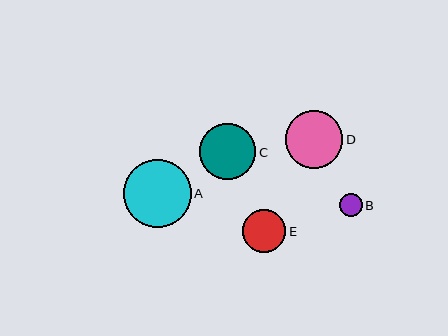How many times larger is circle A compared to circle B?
Circle A is approximately 3.1 times the size of circle B.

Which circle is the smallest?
Circle B is the smallest with a size of approximately 22 pixels.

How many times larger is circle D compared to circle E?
Circle D is approximately 1.3 times the size of circle E.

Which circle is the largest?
Circle A is the largest with a size of approximately 68 pixels.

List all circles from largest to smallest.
From largest to smallest: A, D, C, E, B.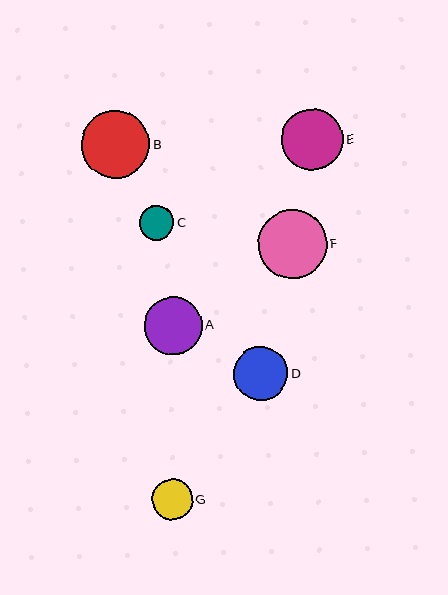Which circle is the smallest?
Circle C is the smallest with a size of approximately 34 pixels.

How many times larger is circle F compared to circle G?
Circle F is approximately 1.7 times the size of circle G.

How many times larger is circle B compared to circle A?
Circle B is approximately 1.2 times the size of circle A.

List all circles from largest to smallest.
From largest to smallest: F, B, E, A, D, G, C.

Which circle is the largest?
Circle F is the largest with a size of approximately 69 pixels.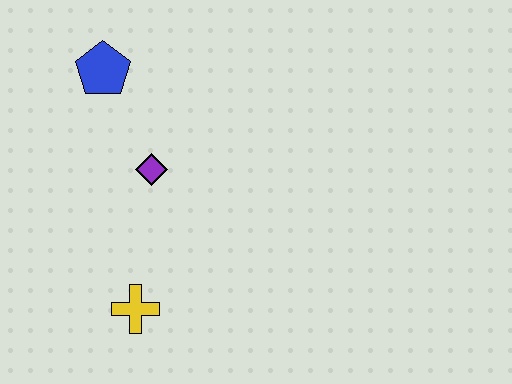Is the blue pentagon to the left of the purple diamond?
Yes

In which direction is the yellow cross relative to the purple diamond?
The yellow cross is below the purple diamond.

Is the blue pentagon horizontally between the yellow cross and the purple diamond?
No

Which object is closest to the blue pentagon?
The purple diamond is closest to the blue pentagon.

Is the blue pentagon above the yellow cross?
Yes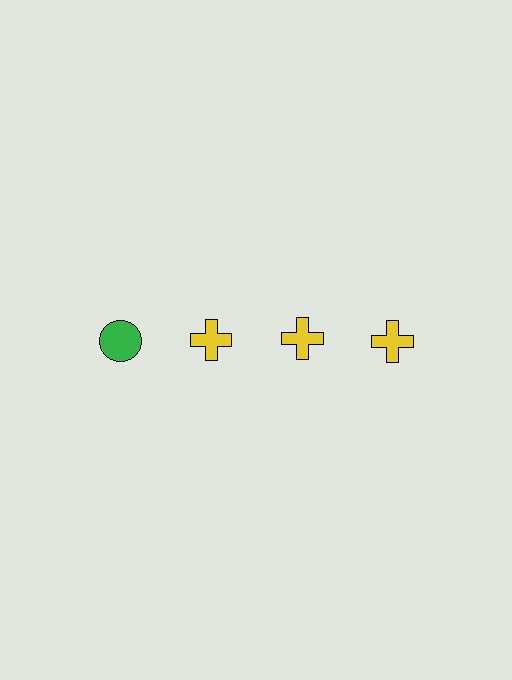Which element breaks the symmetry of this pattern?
The green circle in the top row, leftmost column breaks the symmetry. All other shapes are yellow crosses.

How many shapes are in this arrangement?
There are 4 shapes arranged in a grid pattern.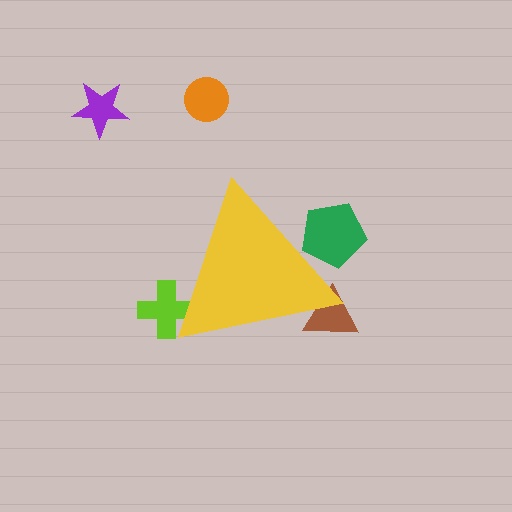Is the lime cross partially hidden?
Yes, the lime cross is partially hidden behind the yellow triangle.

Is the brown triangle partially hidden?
Yes, the brown triangle is partially hidden behind the yellow triangle.